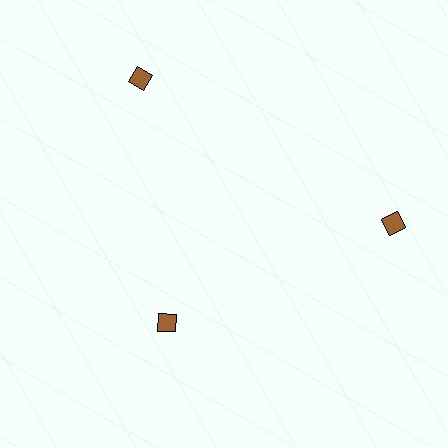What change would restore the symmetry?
The symmetry would be restored by moving it outward, back onto the ring so that all 3 diamonds sit at equal angles and equal distance from the center.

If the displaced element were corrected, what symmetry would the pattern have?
It would have 3-fold rotational symmetry — the pattern would map onto itself every 120 degrees.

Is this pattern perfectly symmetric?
No. The 3 brown diamonds are arranged in a ring, but one element near the 7 o'clock position is pulled inward toward the center, breaking the 3-fold rotational symmetry.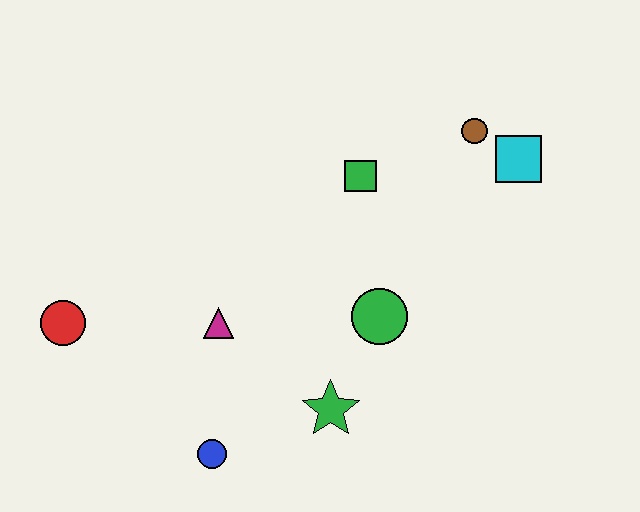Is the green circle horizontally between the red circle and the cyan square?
Yes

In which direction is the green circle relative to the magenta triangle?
The green circle is to the right of the magenta triangle.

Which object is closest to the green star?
The green circle is closest to the green star.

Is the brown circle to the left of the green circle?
No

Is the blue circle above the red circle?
No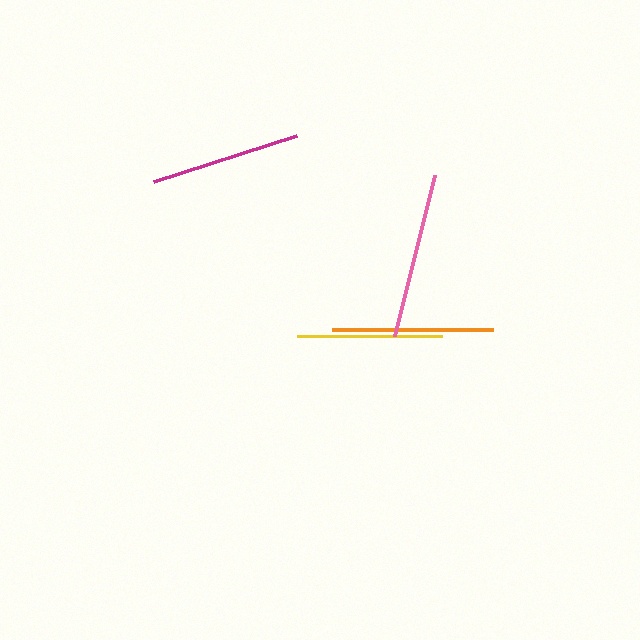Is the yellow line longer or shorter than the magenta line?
The magenta line is longer than the yellow line.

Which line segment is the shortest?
The yellow line is the shortest at approximately 144 pixels.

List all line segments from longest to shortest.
From longest to shortest: pink, orange, magenta, yellow.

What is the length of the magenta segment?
The magenta segment is approximately 150 pixels long.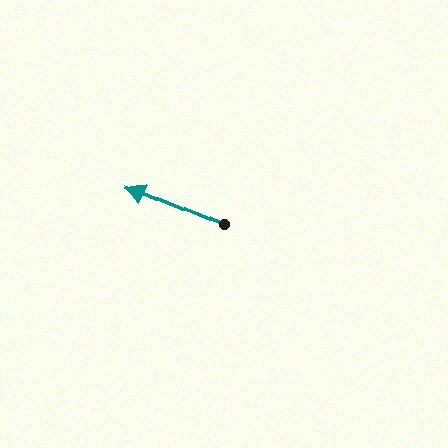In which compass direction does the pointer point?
West.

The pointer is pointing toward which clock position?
Roughly 10 o'clock.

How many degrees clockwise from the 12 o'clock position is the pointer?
Approximately 292 degrees.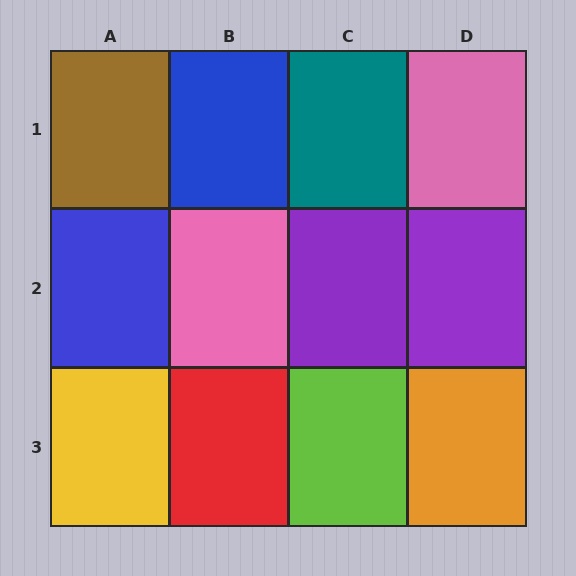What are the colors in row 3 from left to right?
Yellow, red, lime, orange.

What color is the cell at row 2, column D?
Purple.